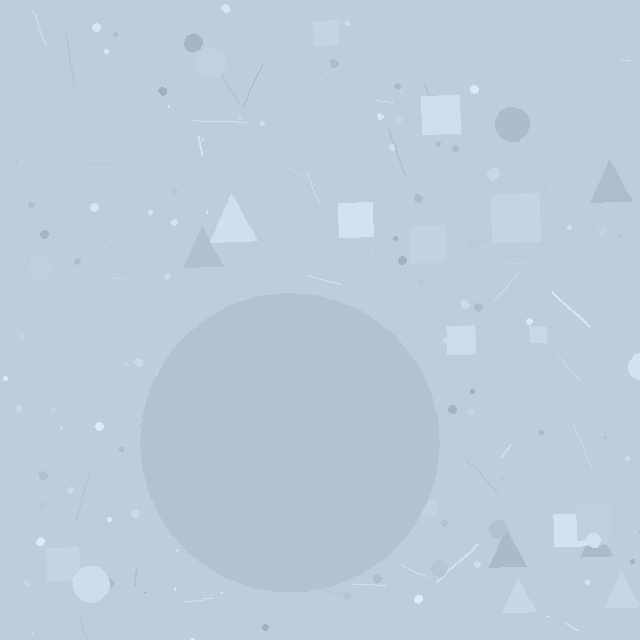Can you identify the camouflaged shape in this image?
The camouflaged shape is a circle.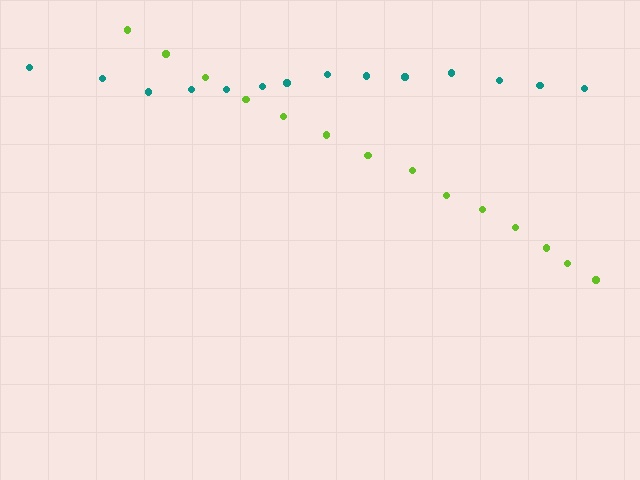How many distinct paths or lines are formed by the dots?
There are 2 distinct paths.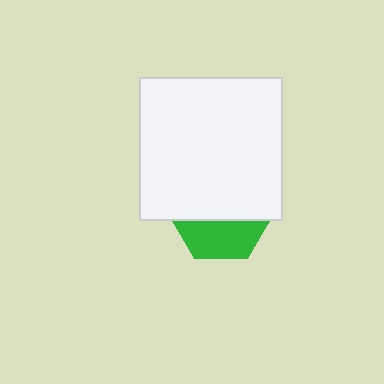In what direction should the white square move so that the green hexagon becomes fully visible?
The white square should move up. That is the shortest direction to clear the overlap and leave the green hexagon fully visible.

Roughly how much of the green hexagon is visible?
A small part of it is visible (roughly 38%).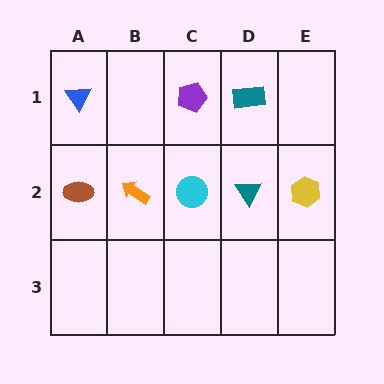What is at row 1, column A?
A blue triangle.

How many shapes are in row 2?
5 shapes.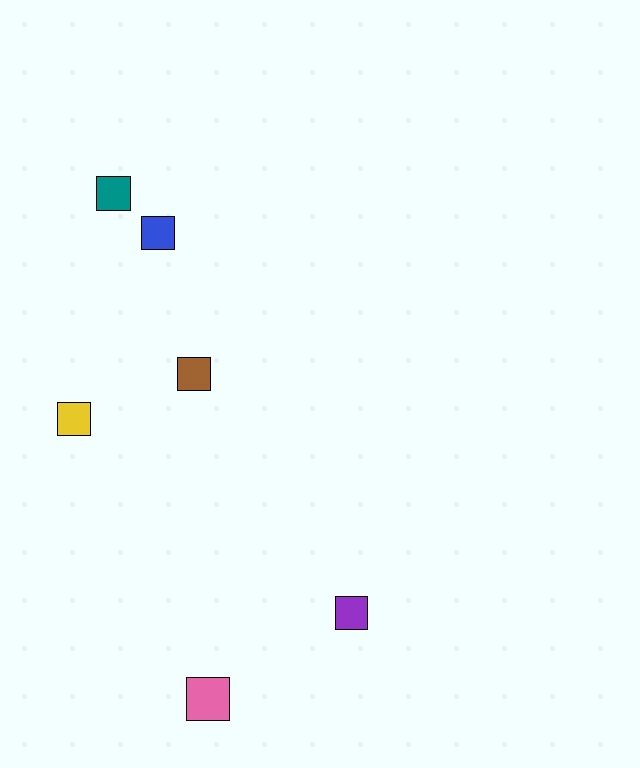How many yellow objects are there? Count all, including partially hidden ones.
There is 1 yellow object.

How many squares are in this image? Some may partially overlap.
There are 6 squares.